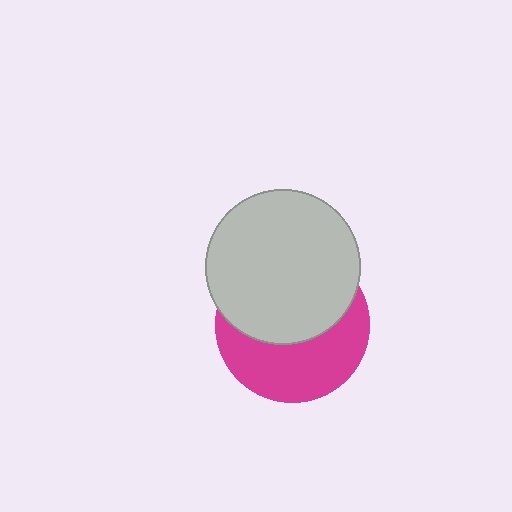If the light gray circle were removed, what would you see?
You would see the complete magenta circle.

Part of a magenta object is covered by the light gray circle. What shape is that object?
It is a circle.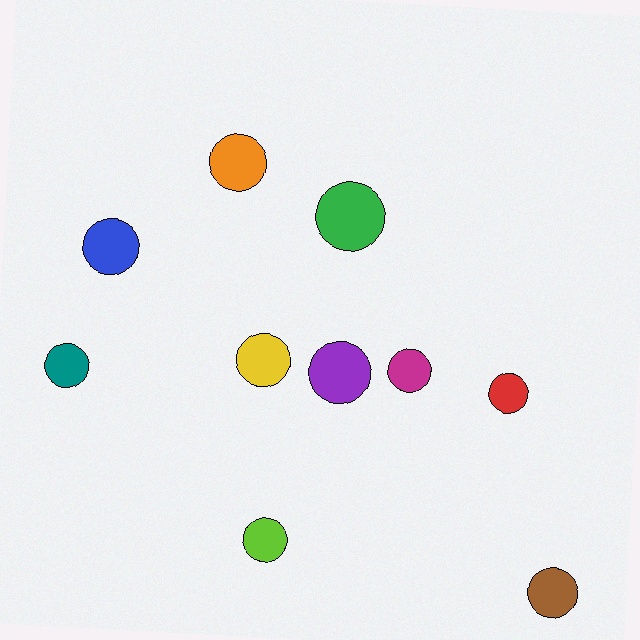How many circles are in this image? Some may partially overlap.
There are 10 circles.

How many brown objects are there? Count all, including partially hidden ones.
There is 1 brown object.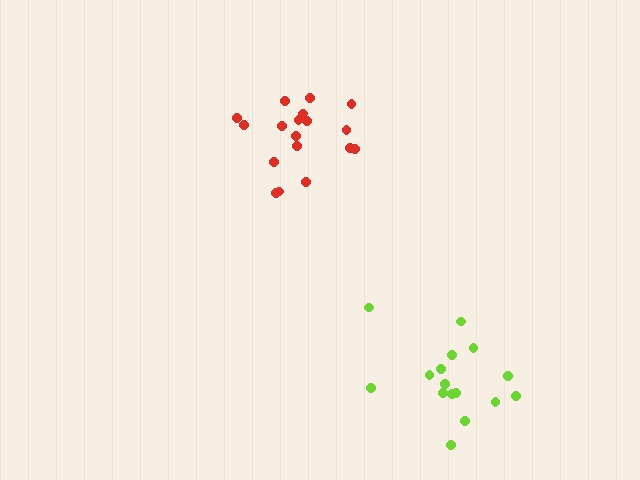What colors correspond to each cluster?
The clusters are colored: red, lime.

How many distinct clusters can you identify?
There are 2 distinct clusters.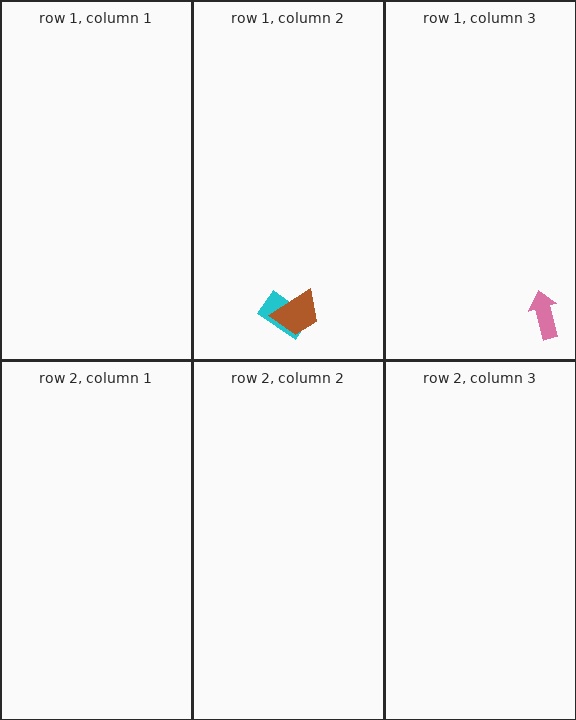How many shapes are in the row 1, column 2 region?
2.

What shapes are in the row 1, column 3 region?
The pink arrow.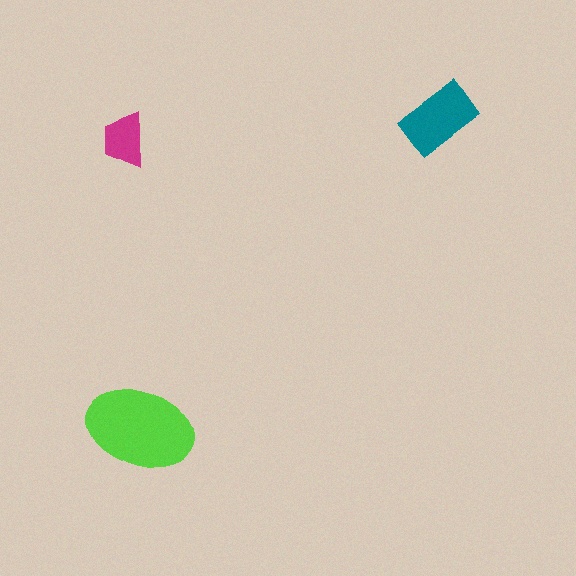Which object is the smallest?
The magenta trapezoid.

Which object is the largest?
The lime ellipse.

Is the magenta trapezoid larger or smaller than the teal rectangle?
Smaller.